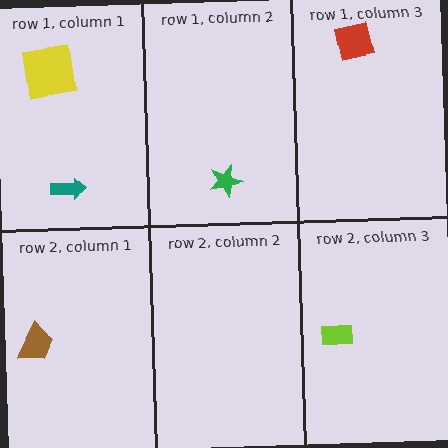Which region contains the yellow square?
The row 1, column 1 region.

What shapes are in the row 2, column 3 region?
The lime rectangle.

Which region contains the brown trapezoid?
The row 2, column 1 region.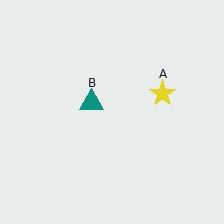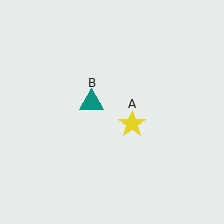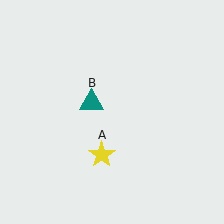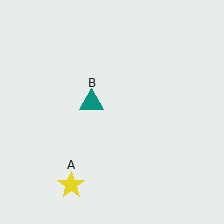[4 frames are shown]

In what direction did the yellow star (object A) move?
The yellow star (object A) moved down and to the left.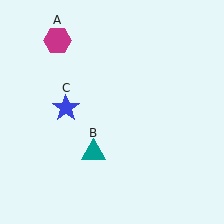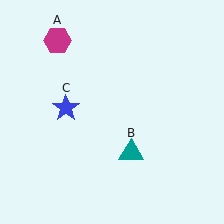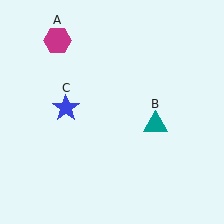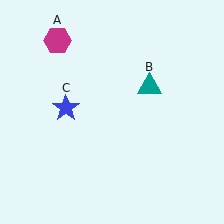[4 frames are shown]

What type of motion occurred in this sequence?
The teal triangle (object B) rotated counterclockwise around the center of the scene.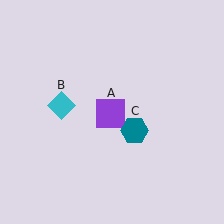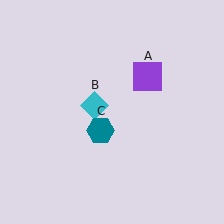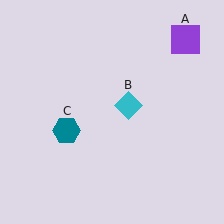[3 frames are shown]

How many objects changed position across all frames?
3 objects changed position: purple square (object A), cyan diamond (object B), teal hexagon (object C).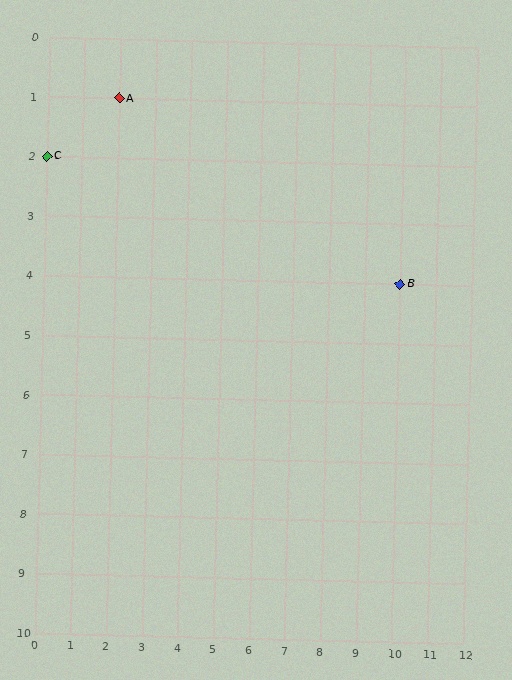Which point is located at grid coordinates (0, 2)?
Point C is at (0, 2).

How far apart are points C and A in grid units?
Points C and A are 2 columns and 1 row apart (about 2.2 grid units diagonally).